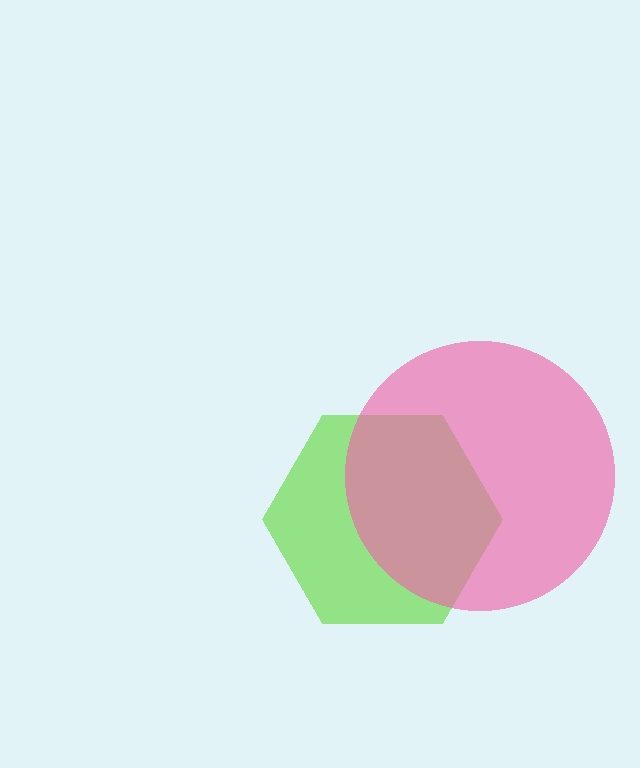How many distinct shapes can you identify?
There are 2 distinct shapes: a lime hexagon, a pink circle.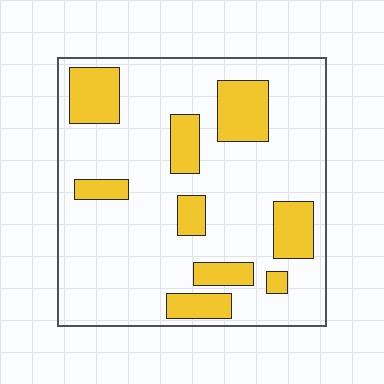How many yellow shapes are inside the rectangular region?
9.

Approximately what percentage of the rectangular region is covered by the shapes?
Approximately 20%.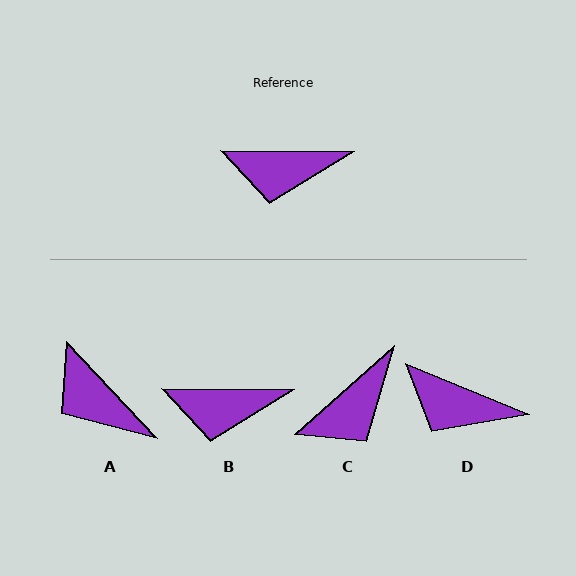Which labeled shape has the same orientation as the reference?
B.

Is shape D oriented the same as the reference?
No, it is off by about 22 degrees.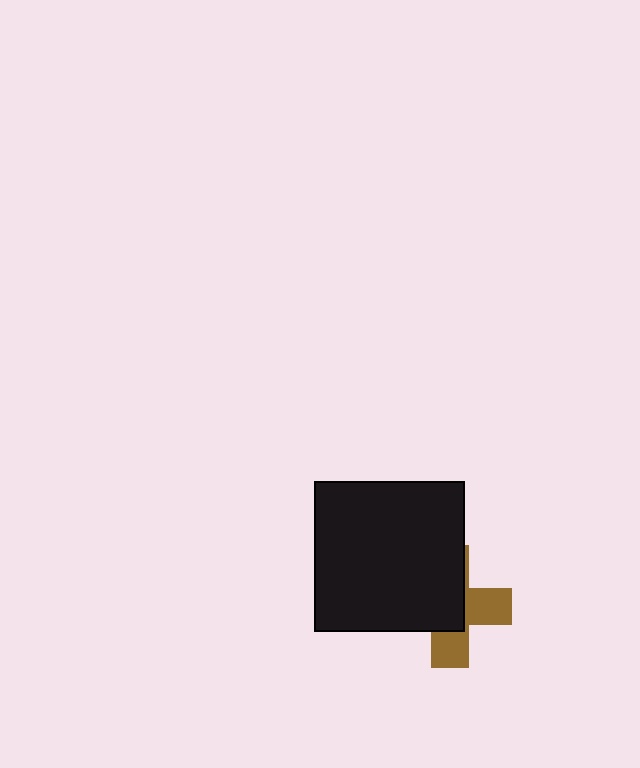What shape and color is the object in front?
The object in front is a black square.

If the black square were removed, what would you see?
You would see the complete brown cross.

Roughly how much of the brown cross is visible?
A small part of it is visible (roughly 42%).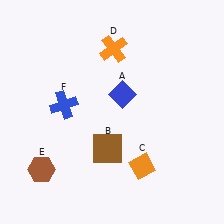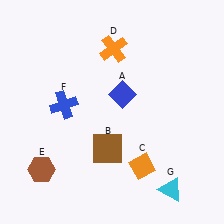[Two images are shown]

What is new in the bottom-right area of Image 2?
A cyan triangle (G) was added in the bottom-right area of Image 2.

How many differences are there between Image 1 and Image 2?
There is 1 difference between the two images.